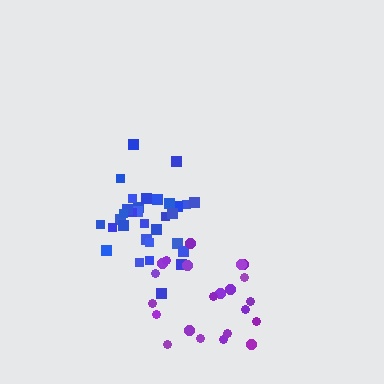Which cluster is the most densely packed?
Blue.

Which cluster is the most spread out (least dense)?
Purple.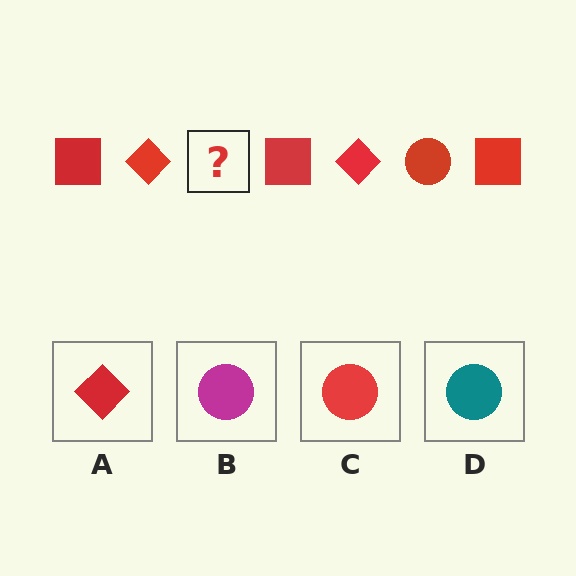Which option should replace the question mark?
Option C.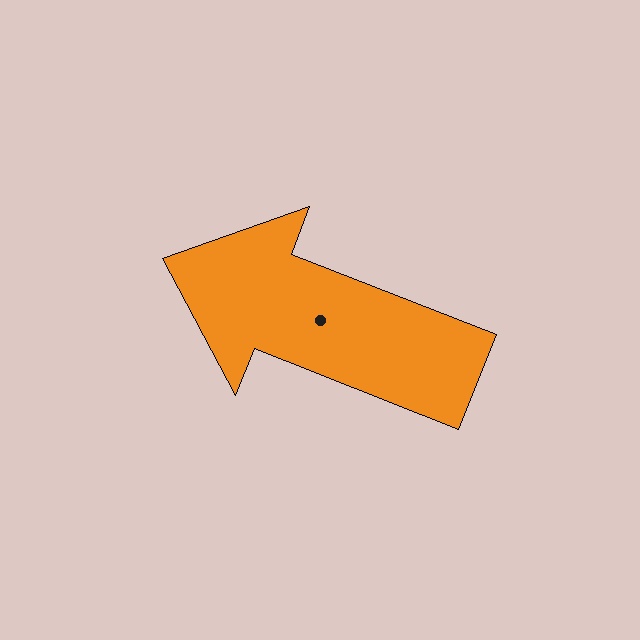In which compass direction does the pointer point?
West.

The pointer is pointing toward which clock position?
Roughly 10 o'clock.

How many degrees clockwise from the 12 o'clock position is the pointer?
Approximately 291 degrees.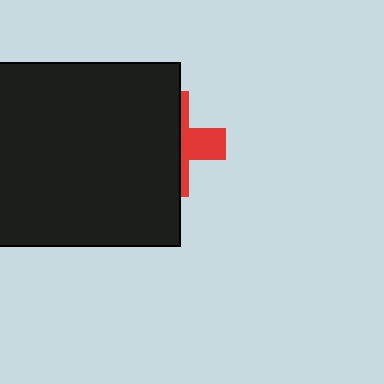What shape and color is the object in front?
The object in front is a black rectangle.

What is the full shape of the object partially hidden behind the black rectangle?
The partially hidden object is a red cross.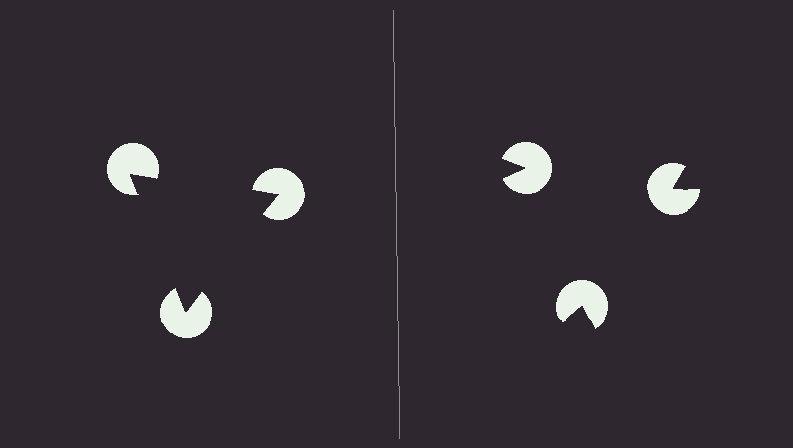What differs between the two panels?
The pac-man discs are positioned identically on both sides; only the wedge orientations differ. On the left they align to a triangle; on the right they are misaligned.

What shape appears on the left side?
An illusory triangle.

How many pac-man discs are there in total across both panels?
6 — 3 on each side.